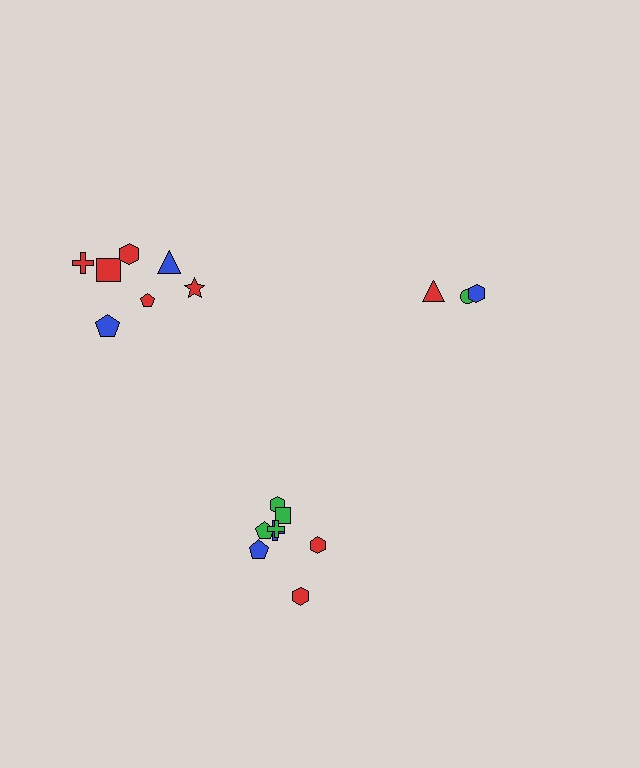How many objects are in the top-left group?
There are 7 objects.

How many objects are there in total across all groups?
There are 18 objects.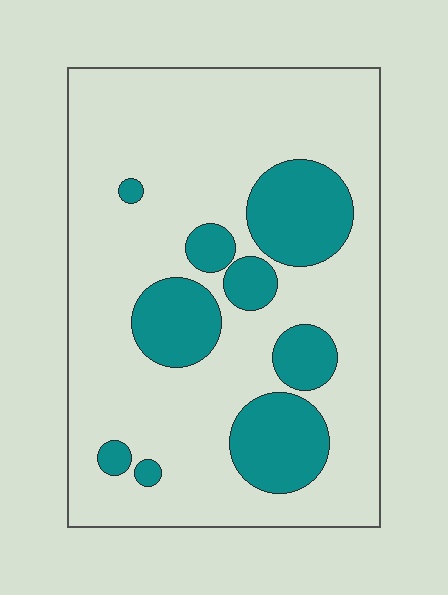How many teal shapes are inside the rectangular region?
9.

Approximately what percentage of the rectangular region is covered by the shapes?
Approximately 25%.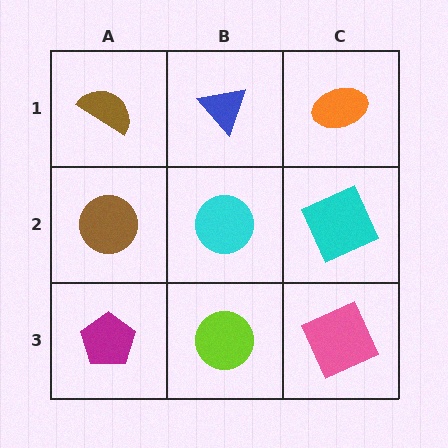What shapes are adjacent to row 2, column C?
An orange ellipse (row 1, column C), a pink square (row 3, column C), a cyan circle (row 2, column B).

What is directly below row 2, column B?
A lime circle.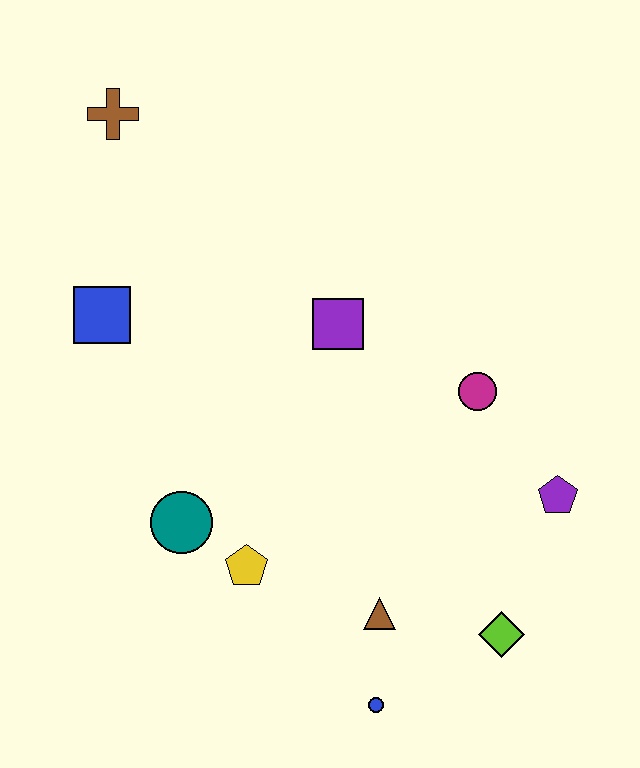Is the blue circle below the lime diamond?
Yes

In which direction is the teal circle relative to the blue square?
The teal circle is below the blue square.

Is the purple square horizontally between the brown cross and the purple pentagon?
Yes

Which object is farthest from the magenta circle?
The brown cross is farthest from the magenta circle.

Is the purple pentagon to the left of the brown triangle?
No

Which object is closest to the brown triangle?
The blue circle is closest to the brown triangle.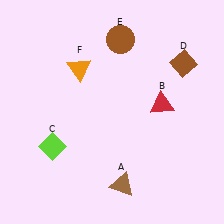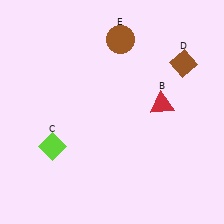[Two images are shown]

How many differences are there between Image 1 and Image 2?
There are 2 differences between the two images.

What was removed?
The brown triangle (A), the orange triangle (F) were removed in Image 2.